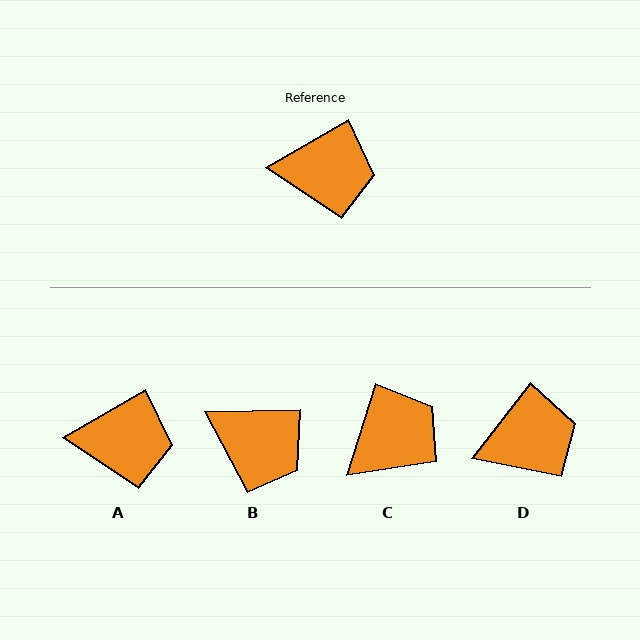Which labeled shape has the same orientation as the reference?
A.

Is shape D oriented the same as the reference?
No, it is off by about 22 degrees.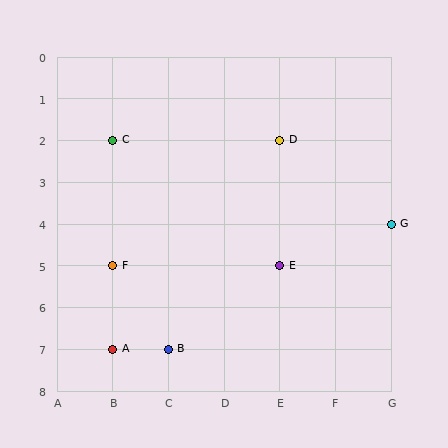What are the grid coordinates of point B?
Point B is at grid coordinates (C, 7).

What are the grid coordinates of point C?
Point C is at grid coordinates (B, 2).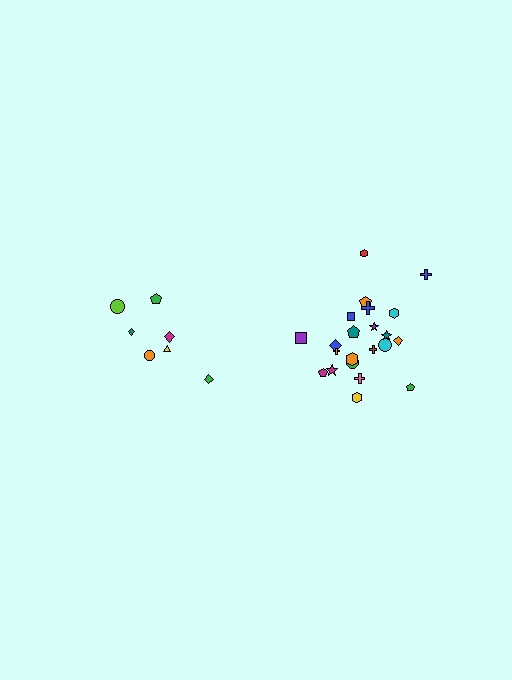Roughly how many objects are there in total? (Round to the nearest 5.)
Roughly 30 objects in total.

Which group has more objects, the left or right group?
The right group.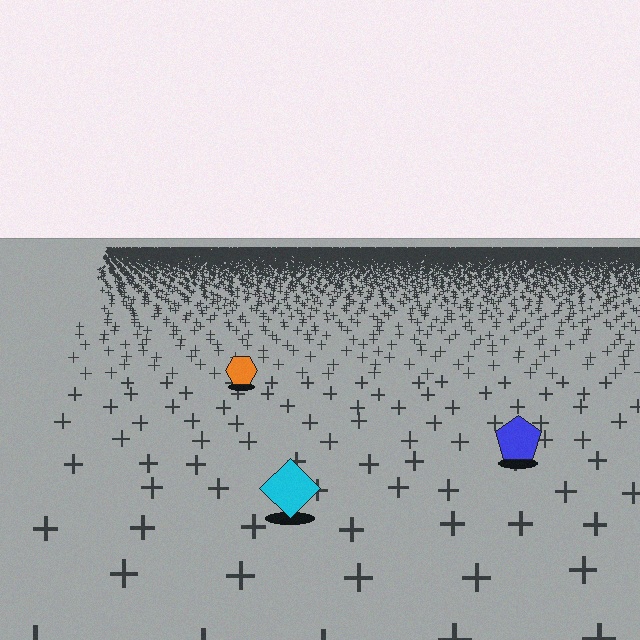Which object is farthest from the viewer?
The orange hexagon is farthest from the viewer. It appears smaller and the ground texture around it is denser.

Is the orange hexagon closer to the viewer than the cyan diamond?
No. The cyan diamond is closer — you can tell from the texture gradient: the ground texture is coarser near it.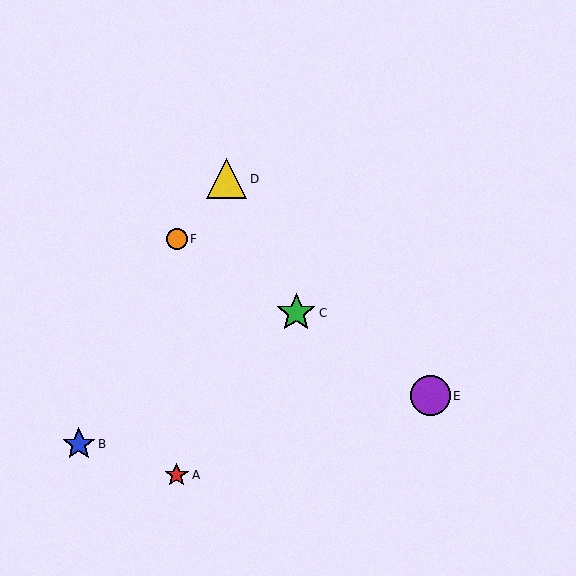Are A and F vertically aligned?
Yes, both are at x≈177.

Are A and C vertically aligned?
No, A is at x≈177 and C is at x≈296.